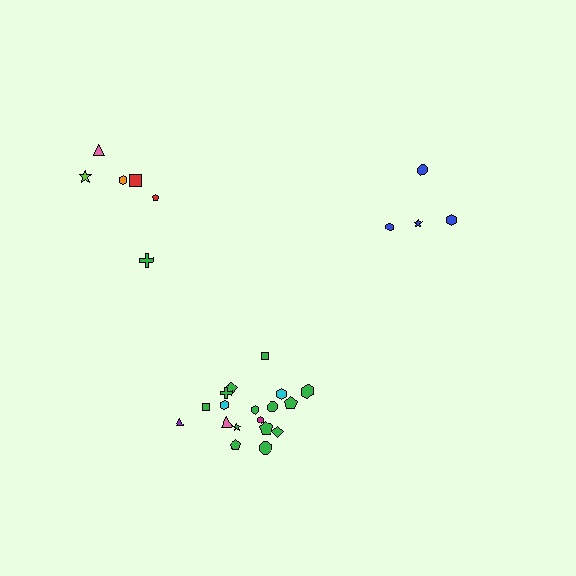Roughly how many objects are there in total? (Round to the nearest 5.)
Roughly 30 objects in total.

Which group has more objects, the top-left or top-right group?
The top-left group.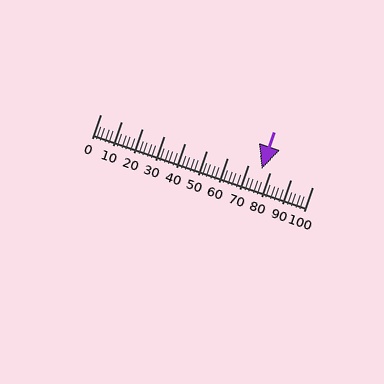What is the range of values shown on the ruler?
The ruler shows values from 0 to 100.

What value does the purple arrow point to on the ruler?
The purple arrow points to approximately 76.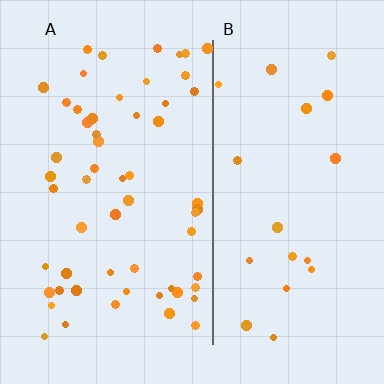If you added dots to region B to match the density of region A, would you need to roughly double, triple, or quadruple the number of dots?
Approximately triple.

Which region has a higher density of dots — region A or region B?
A (the left).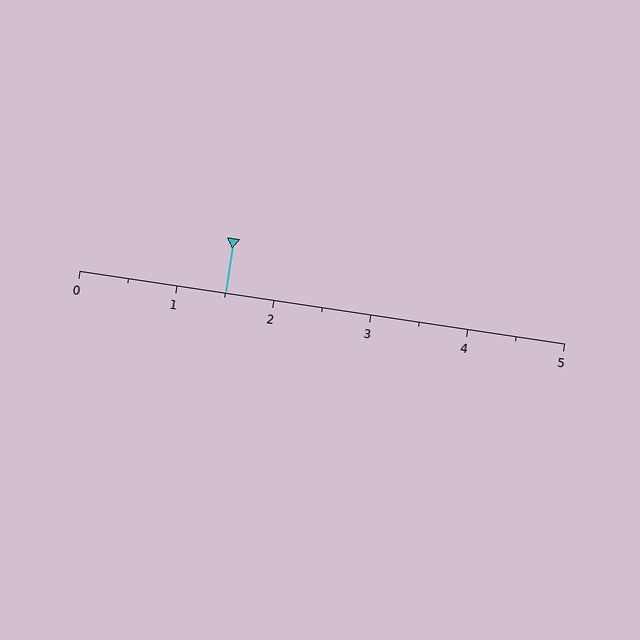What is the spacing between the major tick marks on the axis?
The major ticks are spaced 1 apart.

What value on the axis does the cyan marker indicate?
The marker indicates approximately 1.5.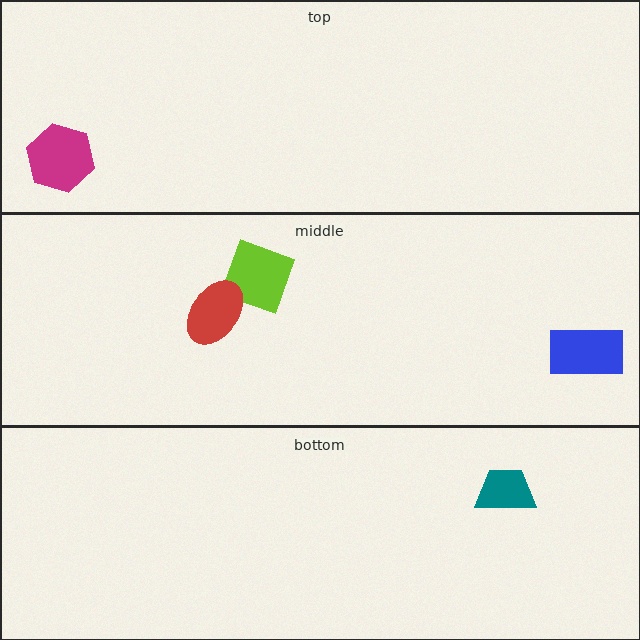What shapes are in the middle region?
The lime square, the blue rectangle, the red ellipse.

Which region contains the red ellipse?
The middle region.